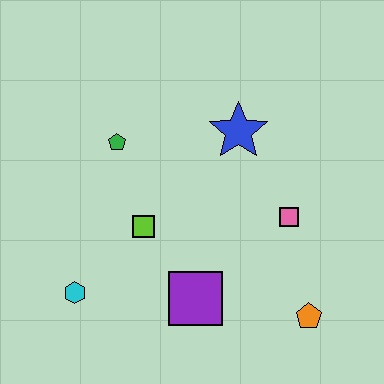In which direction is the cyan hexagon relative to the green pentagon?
The cyan hexagon is below the green pentagon.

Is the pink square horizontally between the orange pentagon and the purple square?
Yes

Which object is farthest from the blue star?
The cyan hexagon is farthest from the blue star.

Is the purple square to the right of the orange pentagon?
No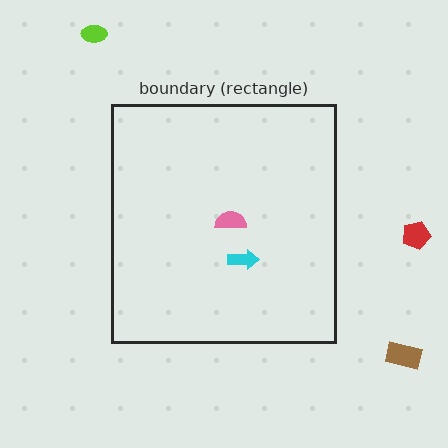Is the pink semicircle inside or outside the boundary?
Inside.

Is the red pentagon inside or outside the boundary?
Outside.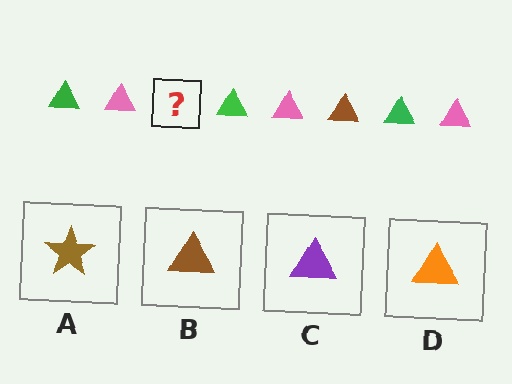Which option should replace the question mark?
Option B.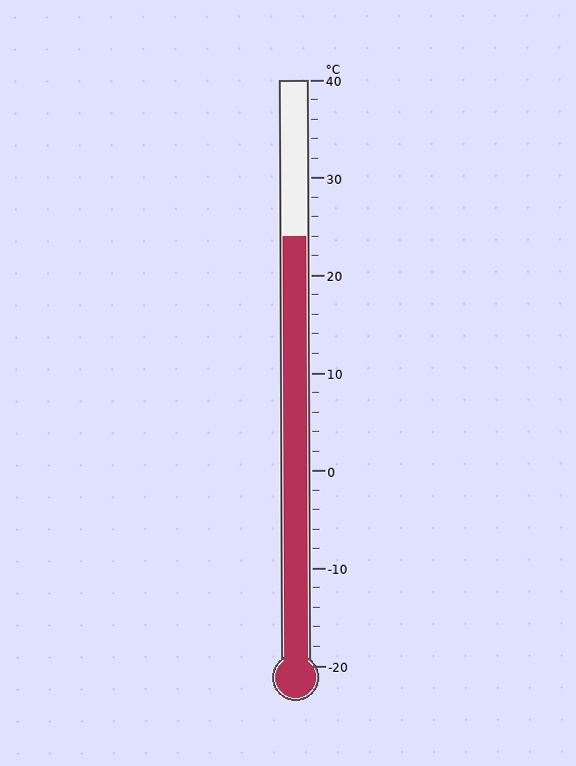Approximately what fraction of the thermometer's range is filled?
The thermometer is filled to approximately 75% of its range.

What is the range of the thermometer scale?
The thermometer scale ranges from -20°C to 40°C.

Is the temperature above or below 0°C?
The temperature is above 0°C.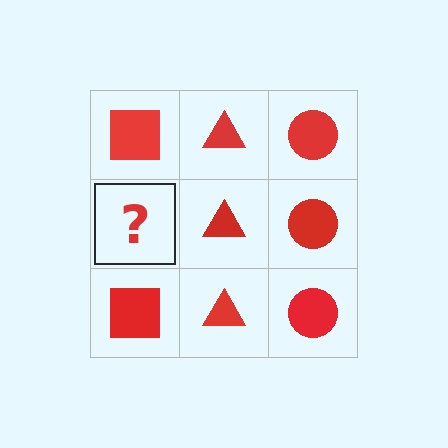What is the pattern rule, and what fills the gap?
The rule is that each column has a consistent shape. The gap should be filled with a red square.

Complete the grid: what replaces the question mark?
The question mark should be replaced with a red square.